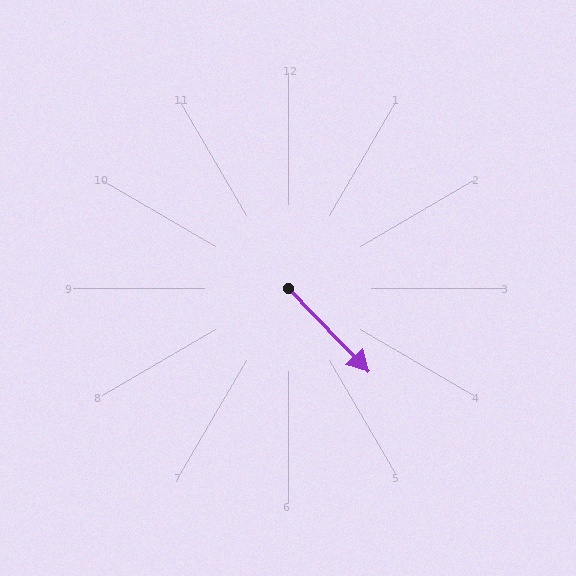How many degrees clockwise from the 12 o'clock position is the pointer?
Approximately 136 degrees.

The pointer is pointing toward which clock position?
Roughly 5 o'clock.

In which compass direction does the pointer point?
Southeast.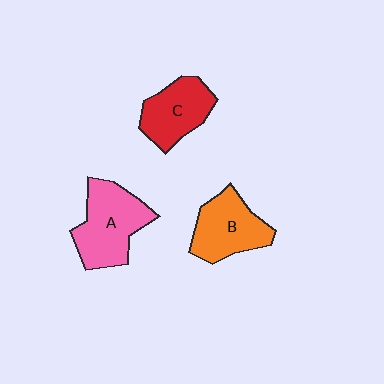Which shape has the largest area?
Shape A (pink).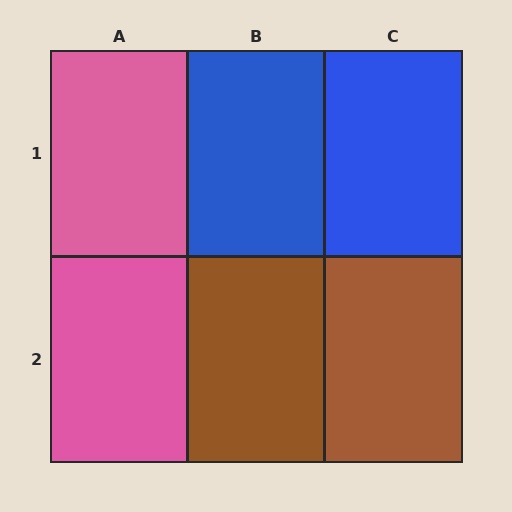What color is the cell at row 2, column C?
Brown.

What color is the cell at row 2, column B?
Brown.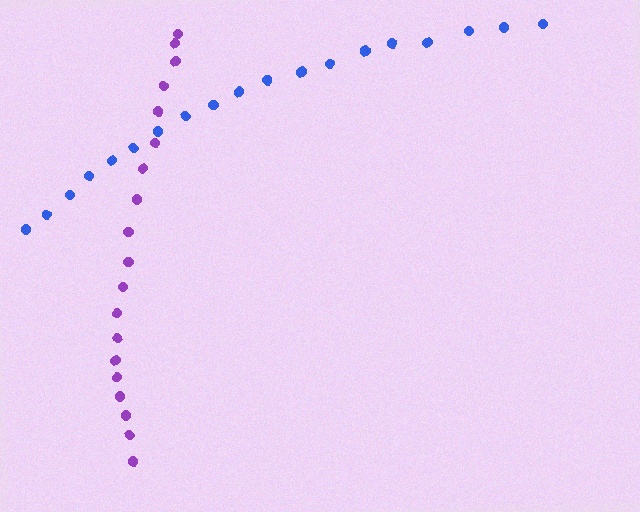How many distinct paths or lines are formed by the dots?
There are 2 distinct paths.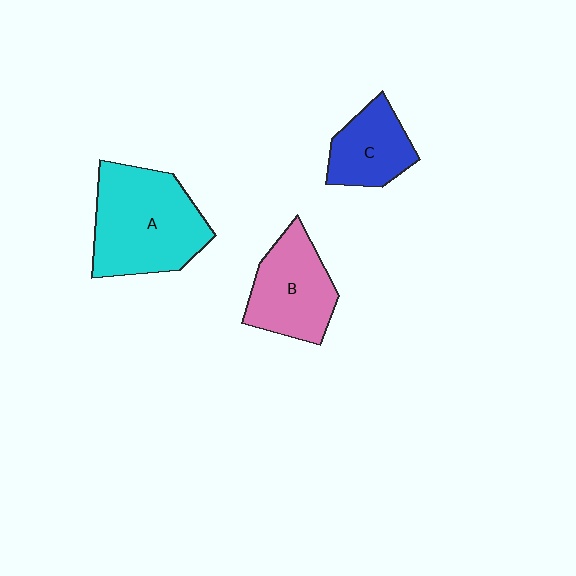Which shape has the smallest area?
Shape C (blue).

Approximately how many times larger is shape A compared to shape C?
Approximately 1.9 times.